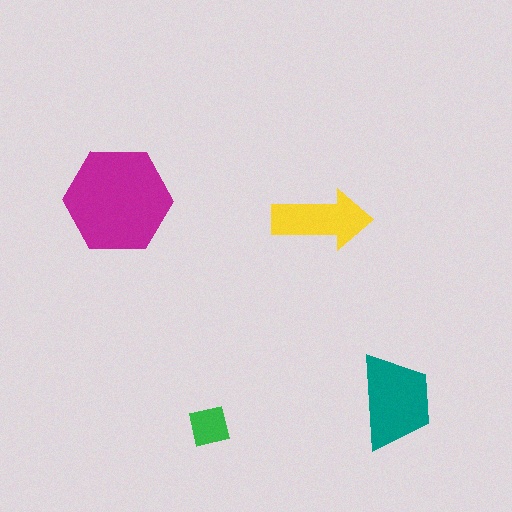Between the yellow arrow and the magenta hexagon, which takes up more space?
The magenta hexagon.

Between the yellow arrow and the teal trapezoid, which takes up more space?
The teal trapezoid.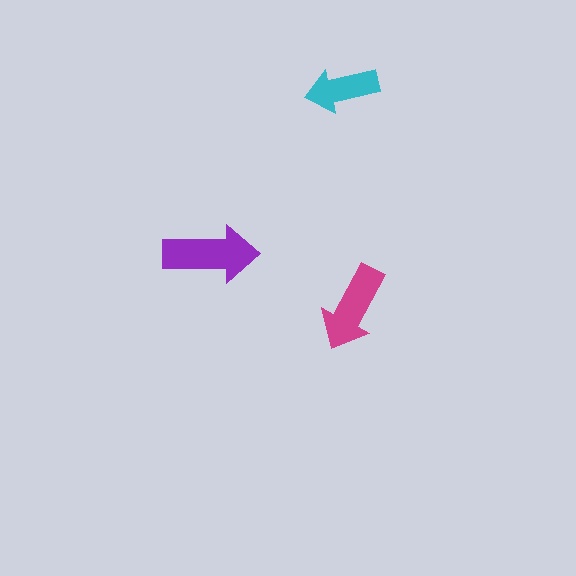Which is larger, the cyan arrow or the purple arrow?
The purple one.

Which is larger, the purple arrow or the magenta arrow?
The purple one.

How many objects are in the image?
There are 3 objects in the image.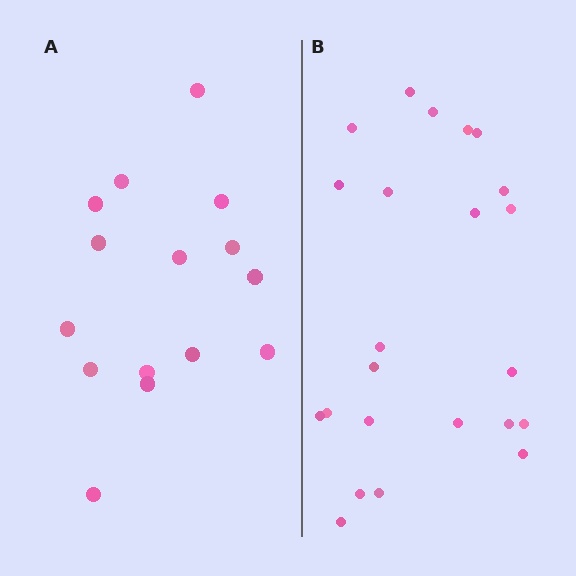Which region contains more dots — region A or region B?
Region B (the right region) has more dots.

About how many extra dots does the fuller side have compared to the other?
Region B has roughly 8 or so more dots than region A.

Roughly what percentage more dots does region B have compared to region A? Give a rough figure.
About 55% more.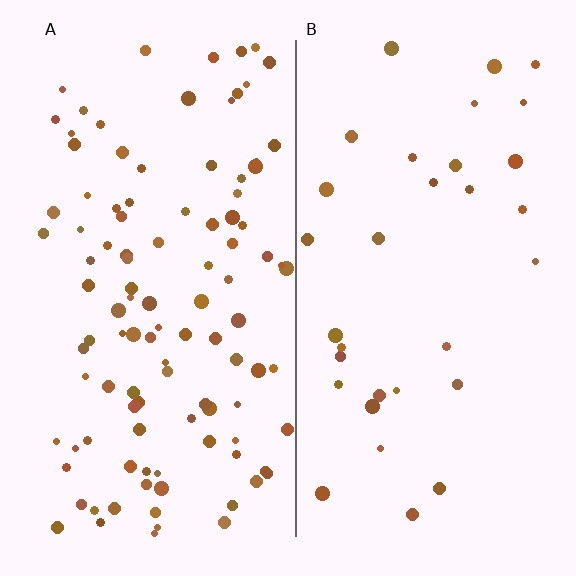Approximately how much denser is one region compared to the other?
Approximately 3.3× — region A over region B.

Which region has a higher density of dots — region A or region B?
A (the left).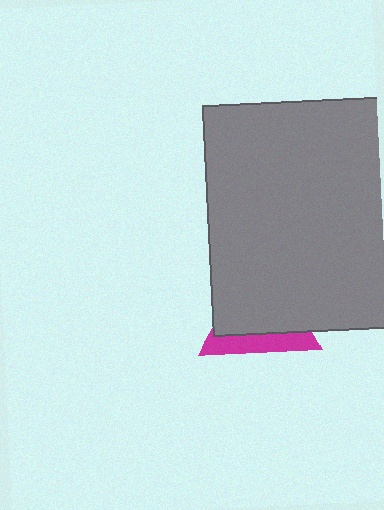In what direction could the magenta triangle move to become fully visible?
The magenta triangle could move down. That would shift it out from behind the gray rectangle entirely.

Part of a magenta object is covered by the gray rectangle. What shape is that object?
It is a triangle.